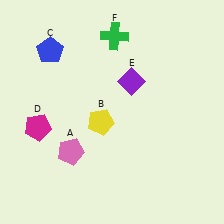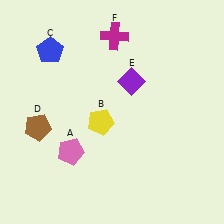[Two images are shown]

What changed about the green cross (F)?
In Image 1, F is green. In Image 2, it changed to magenta.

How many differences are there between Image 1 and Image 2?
There are 2 differences between the two images.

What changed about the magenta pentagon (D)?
In Image 1, D is magenta. In Image 2, it changed to brown.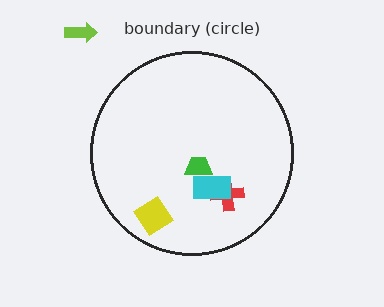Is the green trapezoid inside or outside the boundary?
Inside.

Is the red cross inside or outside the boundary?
Inside.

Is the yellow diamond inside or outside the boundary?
Inside.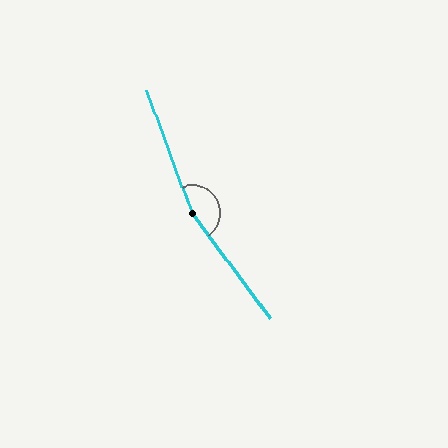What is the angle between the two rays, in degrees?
Approximately 163 degrees.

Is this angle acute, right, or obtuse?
It is obtuse.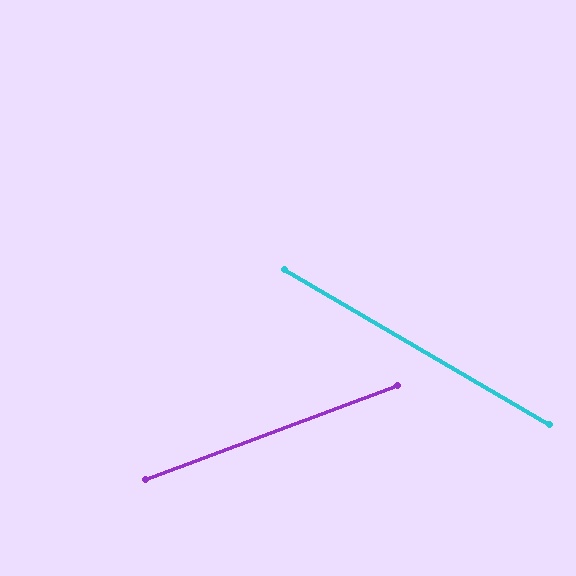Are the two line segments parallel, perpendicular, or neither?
Neither parallel nor perpendicular — they differ by about 51°.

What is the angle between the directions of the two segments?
Approximately 51 degrees.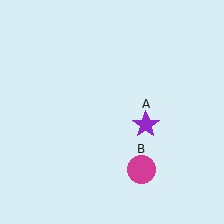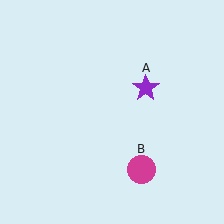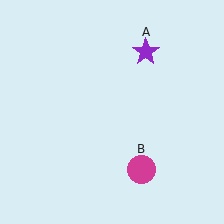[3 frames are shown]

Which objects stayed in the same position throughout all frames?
Magenta circle (object B) remained stationary.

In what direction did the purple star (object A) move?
The purple star (object A) moved up.